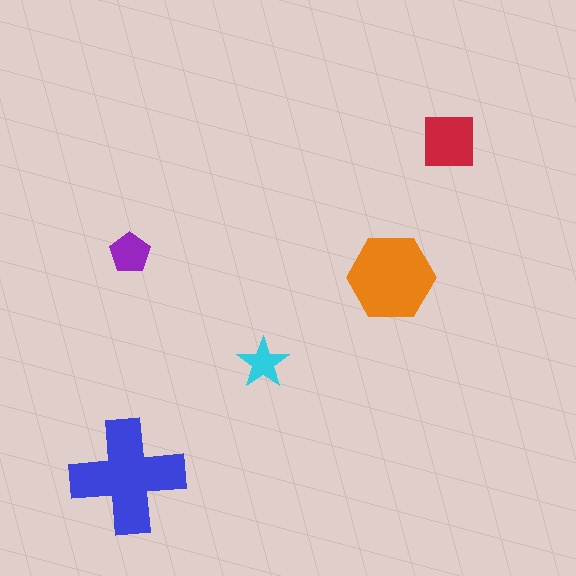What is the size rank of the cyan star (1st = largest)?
5th.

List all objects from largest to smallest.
The blue cross, the orange hexagon, the red square, the purple pentagon, the cyan star.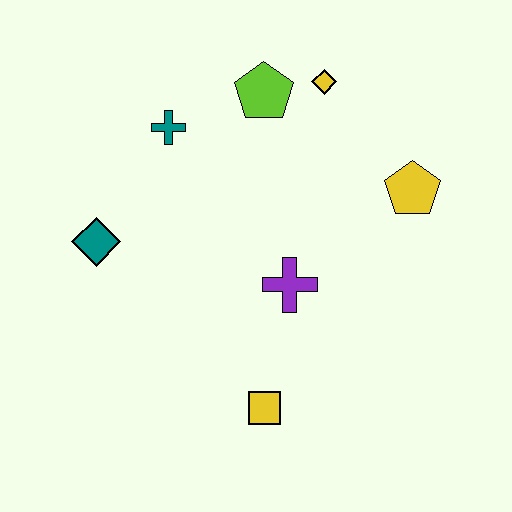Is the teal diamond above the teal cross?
No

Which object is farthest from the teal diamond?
The yellow pentagon is farthest from the teal diamond.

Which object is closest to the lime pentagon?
The yellow diamond is closest to the lime pentagon.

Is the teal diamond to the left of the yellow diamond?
Yes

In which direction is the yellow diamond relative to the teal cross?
The yellow diamond is to the right of the teal cross.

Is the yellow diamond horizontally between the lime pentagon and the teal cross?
No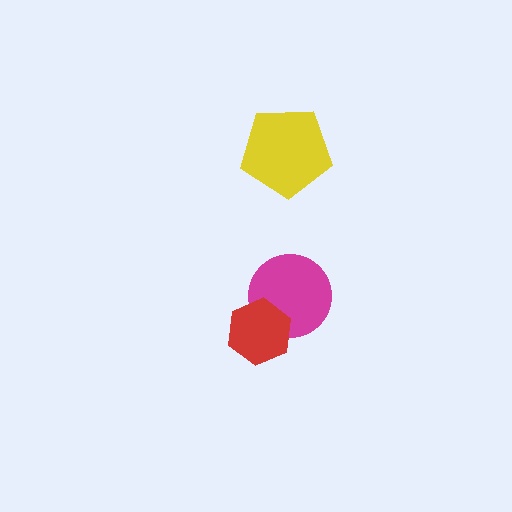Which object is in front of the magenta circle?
The red hexagon is in front of the magenta circle.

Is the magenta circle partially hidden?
Yes, it is partially covered by another shape.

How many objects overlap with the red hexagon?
1 object overlaps with the red hexagon.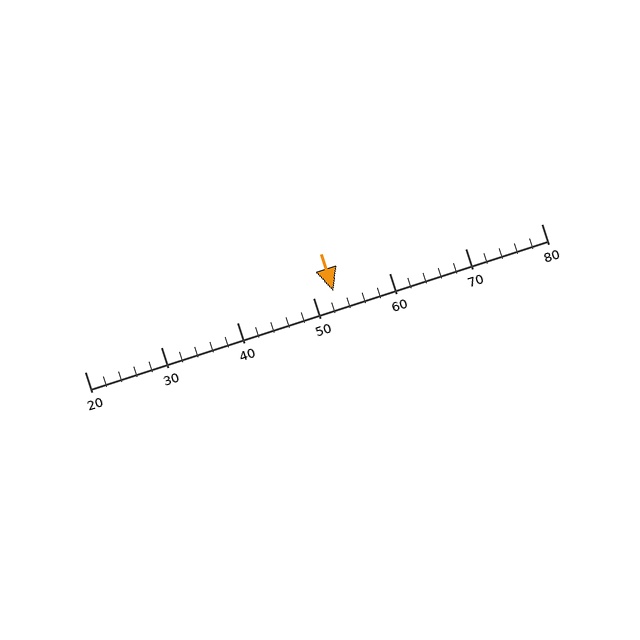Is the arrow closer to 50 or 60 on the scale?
The arrow is closer to 50.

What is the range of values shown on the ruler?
The ruler shows values from 20 to 80.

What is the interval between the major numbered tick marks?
The major tick marks are spaced 10 units apart.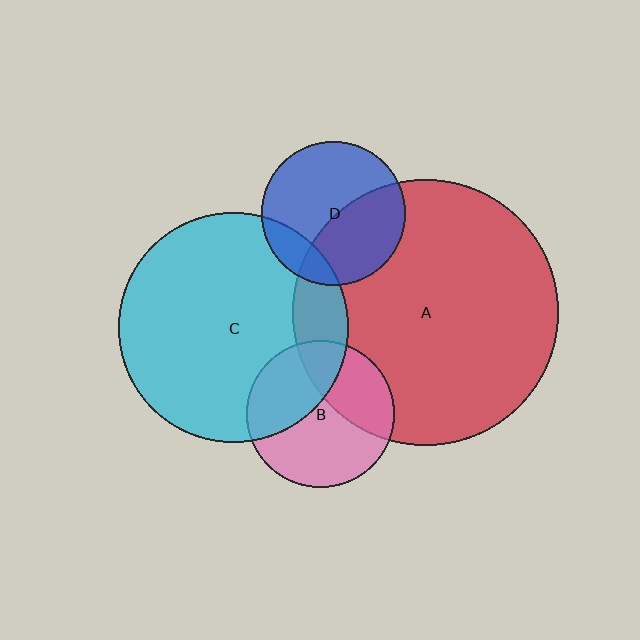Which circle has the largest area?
Circle A (red).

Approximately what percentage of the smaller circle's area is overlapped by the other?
Approximately 35%.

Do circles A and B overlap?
Yes.